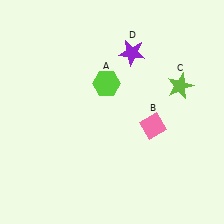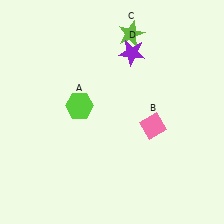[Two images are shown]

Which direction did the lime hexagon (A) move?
The lime hexagon (A) moved left.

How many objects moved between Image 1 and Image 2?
2 objects moved between the two images.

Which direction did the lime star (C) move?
The lime star (C) moved up.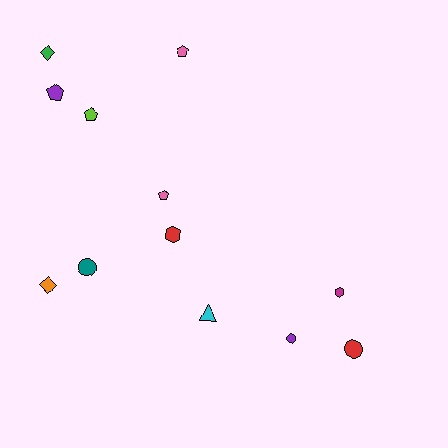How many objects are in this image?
There are 12 objects.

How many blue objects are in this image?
There are no blue objects.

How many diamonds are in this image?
There are 2 diamonds.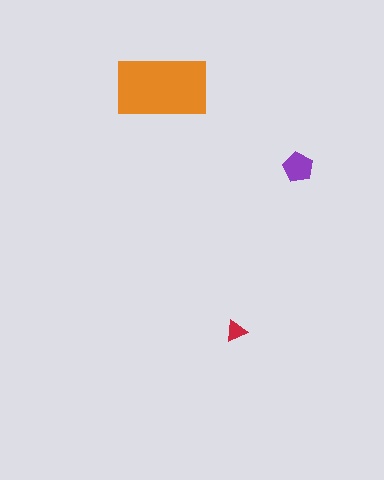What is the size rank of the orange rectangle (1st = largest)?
1st.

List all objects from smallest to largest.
The red triangle, the purple pentagon, the orange rectangle.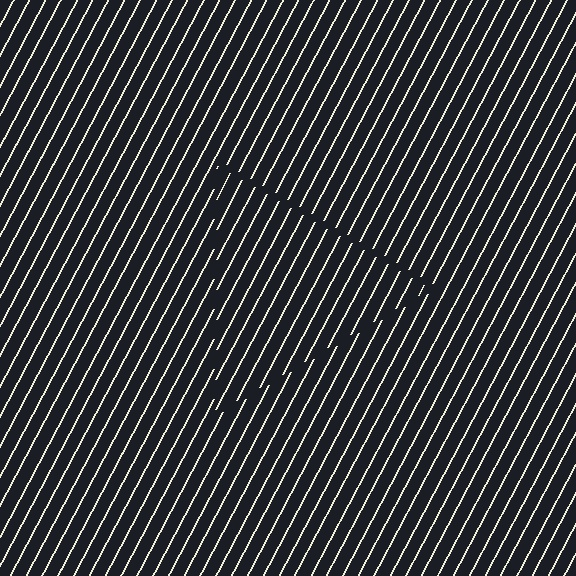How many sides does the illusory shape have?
3 sides — the line-ends trace a triangle.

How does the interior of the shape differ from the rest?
The interior of the shape contains the same grating, shifted by half a period — the contour is defined by the phase discontinuity where line-ends from the inner and outer gratings abut.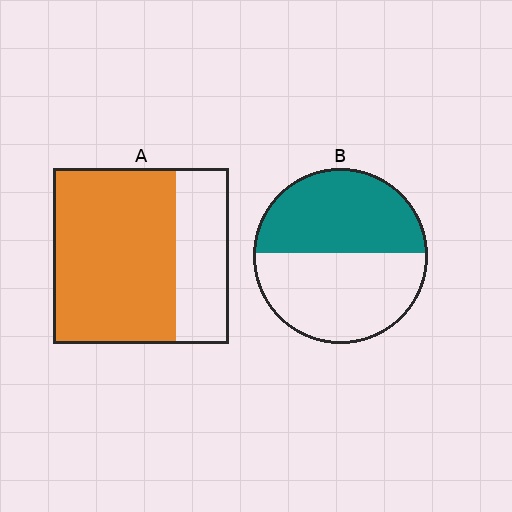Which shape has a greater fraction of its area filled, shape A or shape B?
Shape A.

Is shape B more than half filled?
Roughly half.